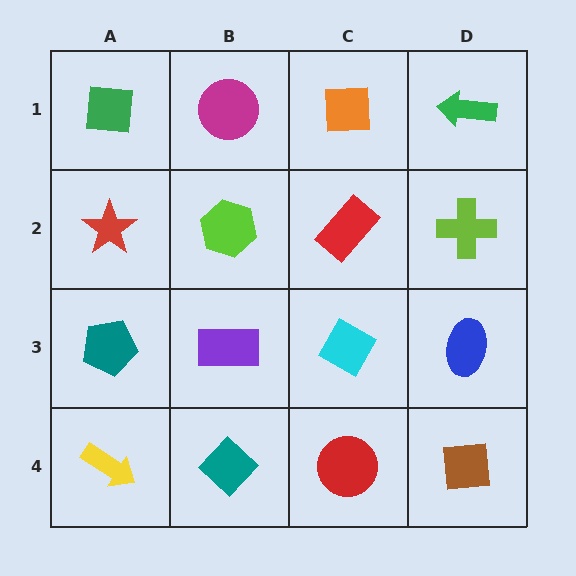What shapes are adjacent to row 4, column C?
A cyan diamond (row 3, column C), a teal diamond (row 4, column B), a brown square (row 4, column D).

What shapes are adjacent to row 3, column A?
A red star (row 2, column A), a yellow arrow (row 4, column A), a purple rectangle (row 3, column B).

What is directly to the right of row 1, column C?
A green arrow.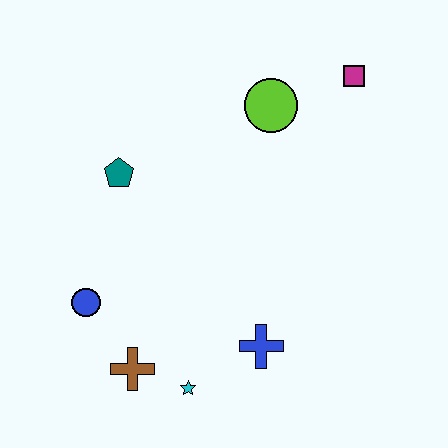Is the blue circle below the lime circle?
Yes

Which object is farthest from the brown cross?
The magenta square is farthest from the brown cross.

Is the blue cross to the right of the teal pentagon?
Yes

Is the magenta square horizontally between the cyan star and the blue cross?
No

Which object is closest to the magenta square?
The lime circle is closest to the magenta square.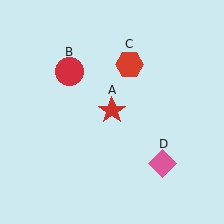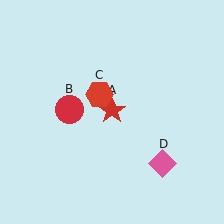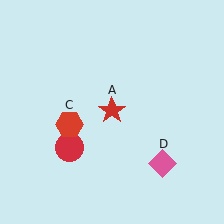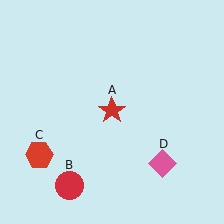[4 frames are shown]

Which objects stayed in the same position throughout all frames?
Red star (object A) and pink diamond (object D) remained stationary.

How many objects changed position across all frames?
2 objects changed position: red circle (object B), red hexagon (object C).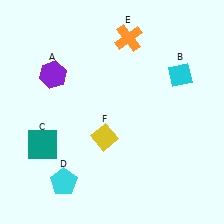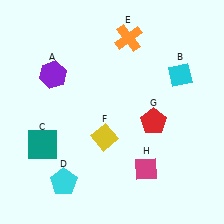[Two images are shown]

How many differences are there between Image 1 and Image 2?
There are 2 differences between the two images.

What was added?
A red pentagon (G), a magenta diamond (H) were added in Image 2.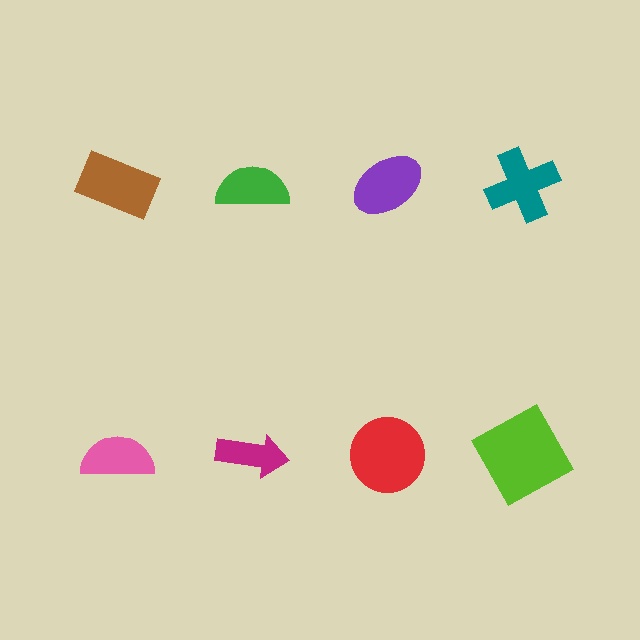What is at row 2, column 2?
A magenta arrow.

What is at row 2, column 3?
A red circle.